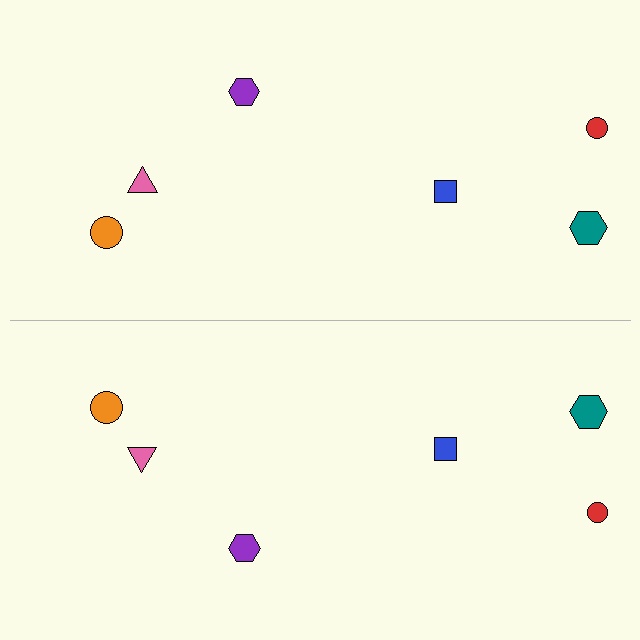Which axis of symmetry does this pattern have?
The pattern has a horizontal axis of symmetry running through the center of the image.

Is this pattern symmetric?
Yes, this pattern has bilateral (reflection) symmetry.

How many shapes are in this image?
There are 12 shapes in this image.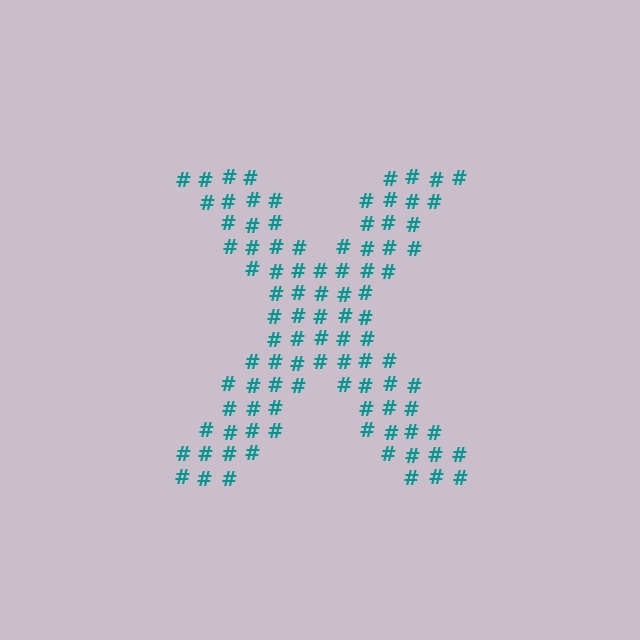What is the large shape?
The large shape is the letter X.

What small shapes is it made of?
It is made of small hash symbols.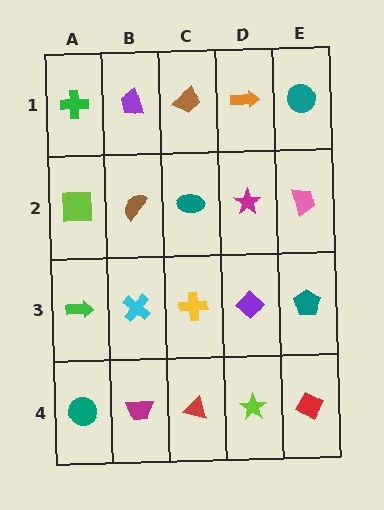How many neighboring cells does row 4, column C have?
3.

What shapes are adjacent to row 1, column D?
A magenta star (row 2, column D), a brown trapezoid (row 1, column C), a teal circle (row 1, column E).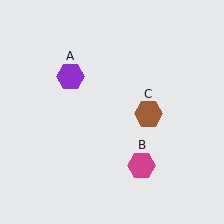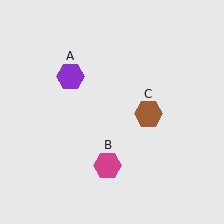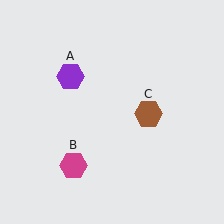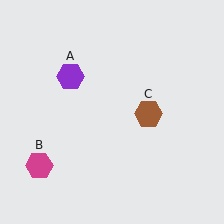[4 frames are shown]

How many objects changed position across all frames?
1 object changed position: magenta hexagon (object B).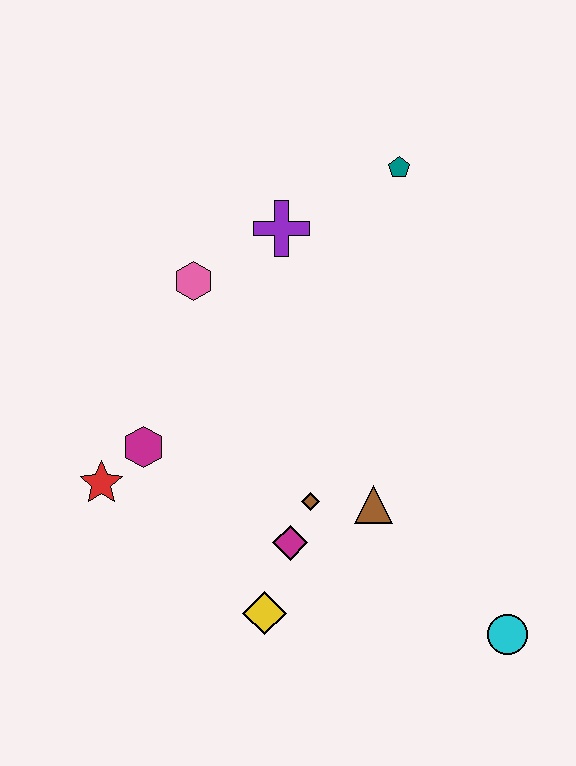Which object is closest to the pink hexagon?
The purple cross is closest to the pink hexagon.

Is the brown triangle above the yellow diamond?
Yes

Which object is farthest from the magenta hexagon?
The cyan circle is farthest from the magenta hexagon.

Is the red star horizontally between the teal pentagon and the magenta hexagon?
No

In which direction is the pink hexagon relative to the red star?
The pink hexagon is above the red star.